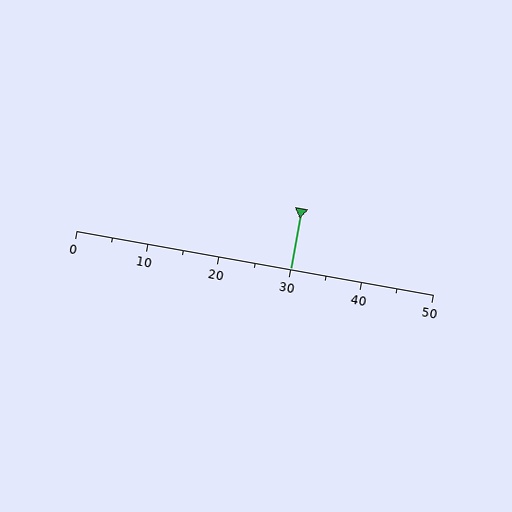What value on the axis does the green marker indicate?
The marker indicates approximately 30.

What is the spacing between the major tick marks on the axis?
The major ticks are spaced 10 apart.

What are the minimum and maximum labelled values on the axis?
The axis runs from 0 to 50.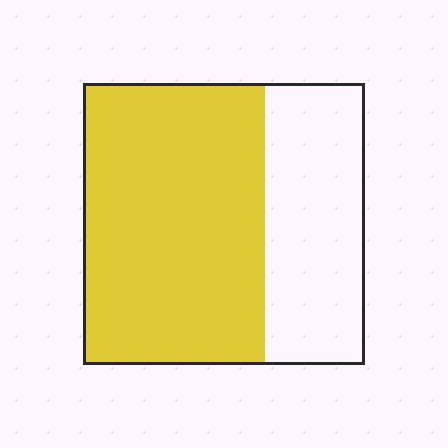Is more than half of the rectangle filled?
Yes.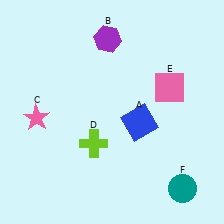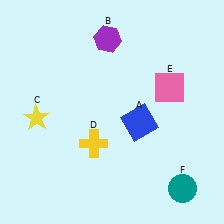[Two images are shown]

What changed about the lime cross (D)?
In Image 1, D is lime. In Image 2, it changed to yellow.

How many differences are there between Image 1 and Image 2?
There are 2 differences between the two images.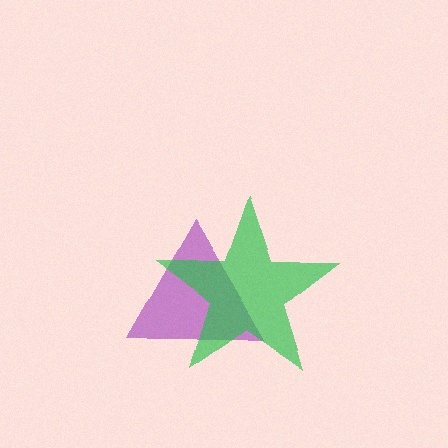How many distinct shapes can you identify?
There are 2 distinct shapes: a purple triangle, a green star.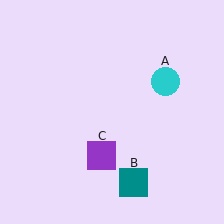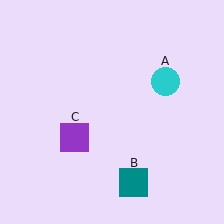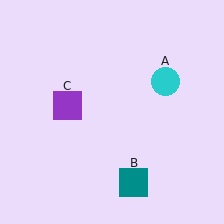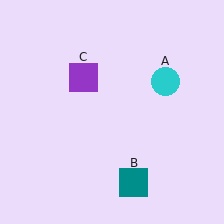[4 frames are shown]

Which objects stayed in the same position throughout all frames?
Cyan circle (object A) and teal square (object B) remained stationary.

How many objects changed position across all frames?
1 object changed position: purple square (object C).